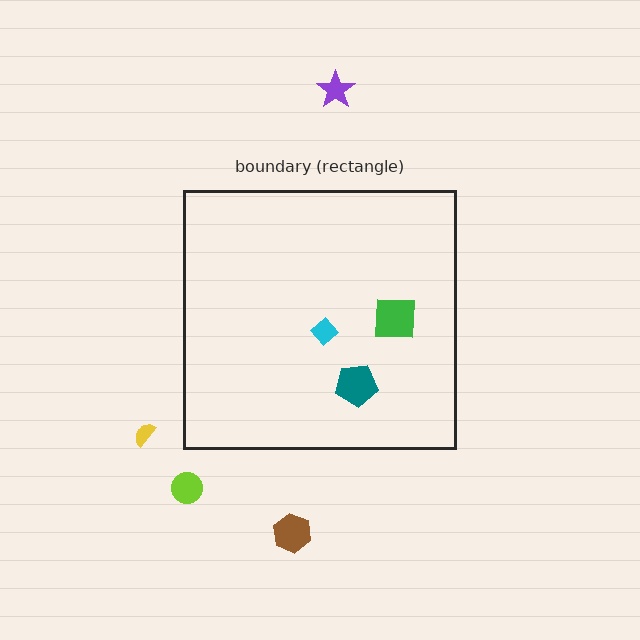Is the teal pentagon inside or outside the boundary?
Inside.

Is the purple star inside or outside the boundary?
Outside.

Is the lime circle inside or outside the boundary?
Outside.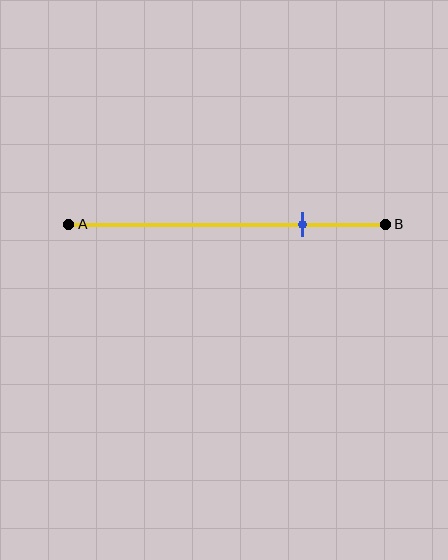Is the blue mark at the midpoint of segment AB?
No, the mark is at about 75% from A, not at the 50% midpoint.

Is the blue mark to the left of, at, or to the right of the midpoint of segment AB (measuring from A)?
The blue mark is to the right of the midpoint of segment AB.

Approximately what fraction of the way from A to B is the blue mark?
The blue mark is approximately 75% of the way from A to B.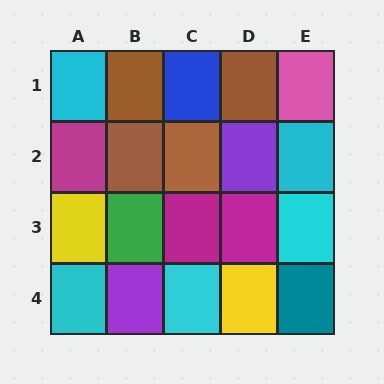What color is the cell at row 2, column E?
Cyan.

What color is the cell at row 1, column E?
Pink.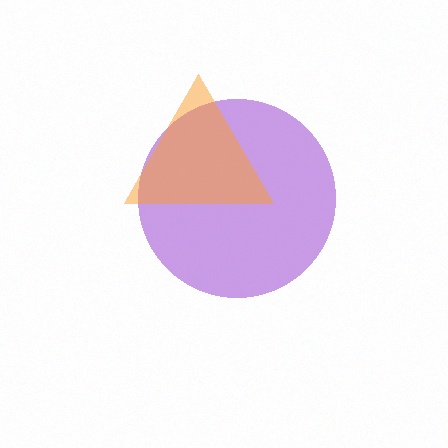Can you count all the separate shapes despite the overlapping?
Yes, there are 2 separate shapes.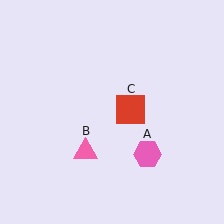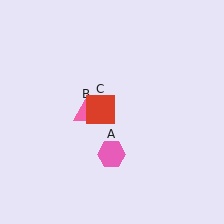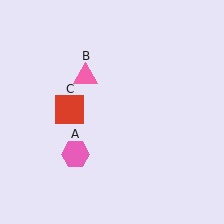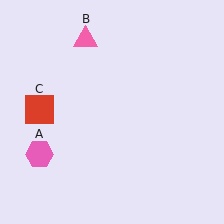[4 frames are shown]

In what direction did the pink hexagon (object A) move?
The pink hexagon (object A) moved left.